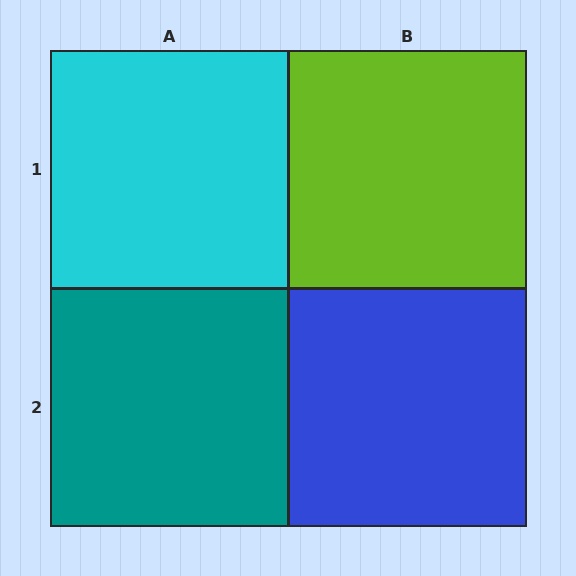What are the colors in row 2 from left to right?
Teal, blue.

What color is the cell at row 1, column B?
Lime.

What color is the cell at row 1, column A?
Cyan.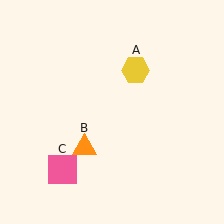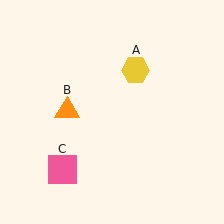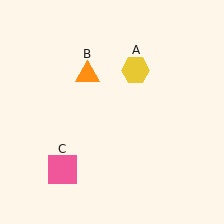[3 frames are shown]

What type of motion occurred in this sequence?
The orange triangle (object B) rotated clockwise around the center of the scene.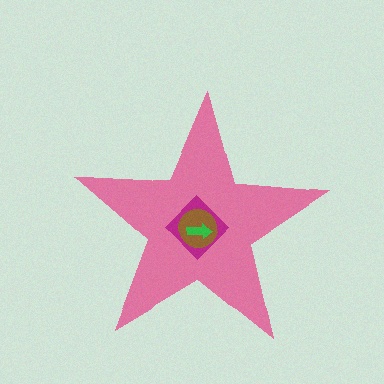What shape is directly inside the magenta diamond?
The brown circle.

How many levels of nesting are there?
4.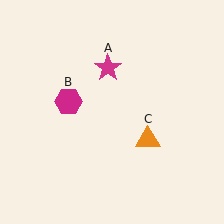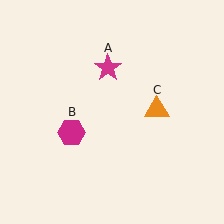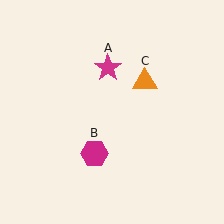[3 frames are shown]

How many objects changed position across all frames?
2 objects changed position: magenta hexagon (object B), orange triangle (object C).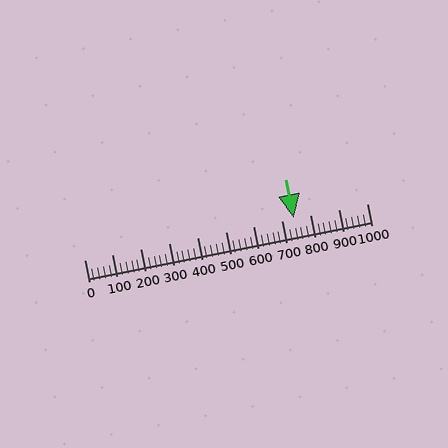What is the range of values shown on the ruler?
The ruler shows values from 0 to 1000.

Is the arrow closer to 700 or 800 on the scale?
The arrow is closer to 700.